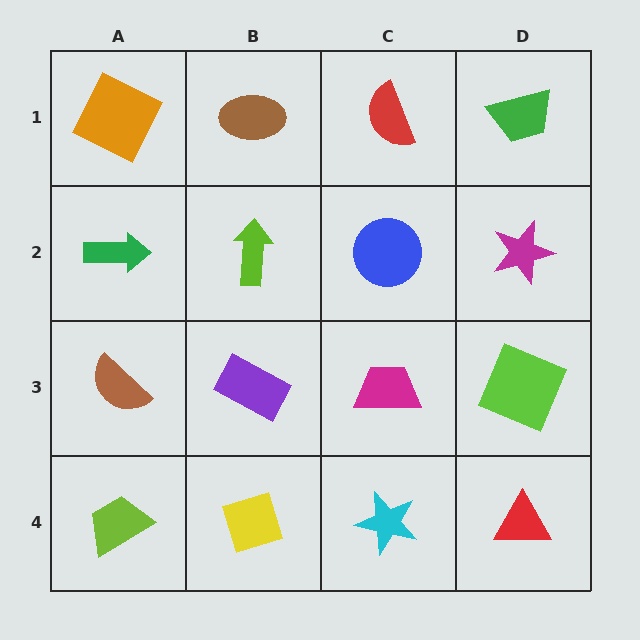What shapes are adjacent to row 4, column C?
A magenta trapezoid (row 3, column C), a yellow diamond (row 4, column B), a red triangle (row 4, column D).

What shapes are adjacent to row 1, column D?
A magenta star (row 2, column D), a red semicircle (row 1, column C).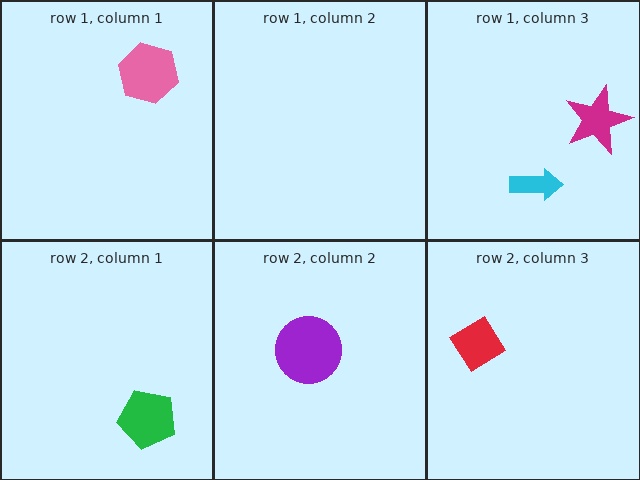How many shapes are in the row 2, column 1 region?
1.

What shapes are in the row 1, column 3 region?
The cyan arrow, the magenta star.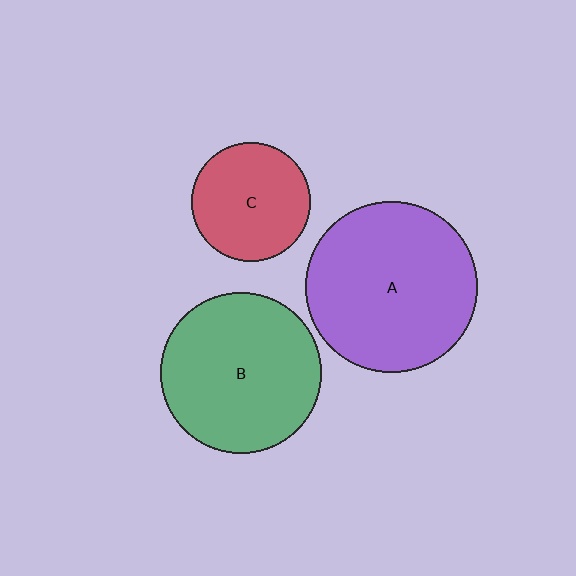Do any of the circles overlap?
No, none of the circles overlap.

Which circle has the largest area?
Circle A (purple).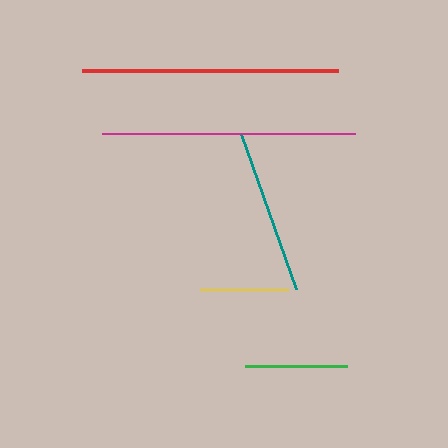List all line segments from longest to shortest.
From longest to shortest: red, magenta, teal, green, yellow.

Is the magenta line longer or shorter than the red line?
The red line is longer than the magenta line.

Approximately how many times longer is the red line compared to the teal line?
The red line is approximately 1.5 times the length of the teal line.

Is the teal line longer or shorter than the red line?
The red line is longer than the teal line.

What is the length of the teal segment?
The teal segment is approximately 165 pixels long.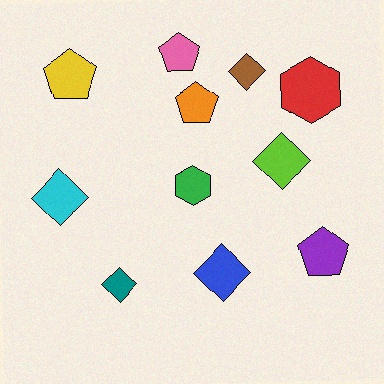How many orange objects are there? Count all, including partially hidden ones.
There is 1 orange object.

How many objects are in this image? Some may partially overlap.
There are 11 objects.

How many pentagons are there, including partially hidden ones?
There are 4 pentagons.